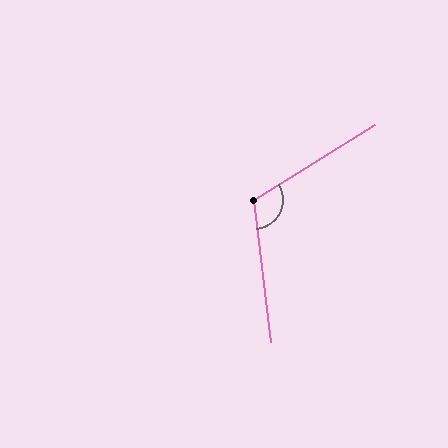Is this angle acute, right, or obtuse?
It is obtuse.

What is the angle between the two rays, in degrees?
Approximately 115 degrees.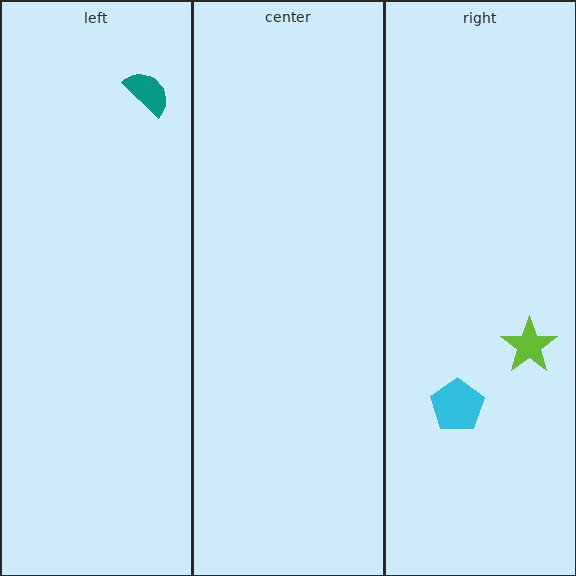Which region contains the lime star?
The right region.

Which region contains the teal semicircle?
The left region.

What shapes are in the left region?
The teal semicircle.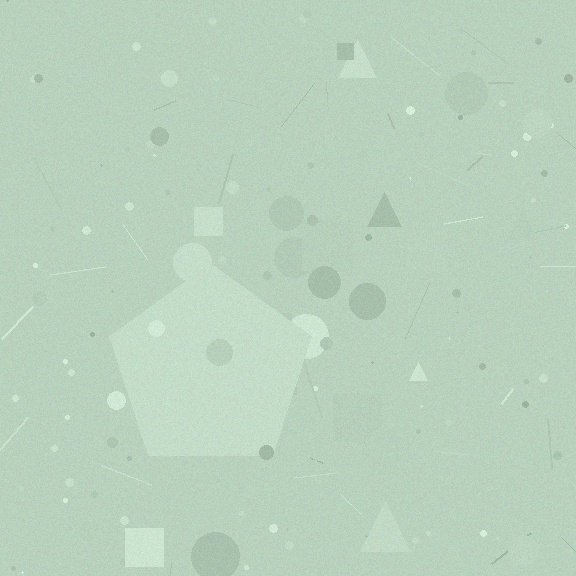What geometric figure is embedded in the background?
A pentagon is embedded in the background.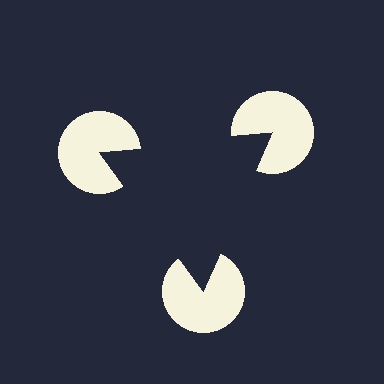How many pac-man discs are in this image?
There are 3 — one at each vertex of the illusory triangle.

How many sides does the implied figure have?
3 sides.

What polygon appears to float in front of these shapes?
An illusory triangle — its edges are inferred from the aligned wedge cuts in the pac-man discs, not physically drawn.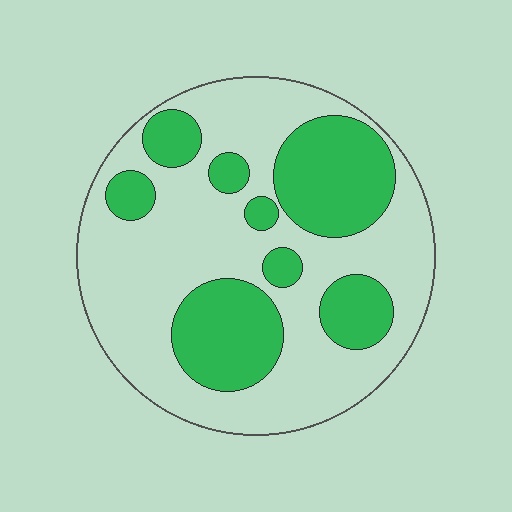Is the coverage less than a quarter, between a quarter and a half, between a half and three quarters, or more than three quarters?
Between a quarter and a half.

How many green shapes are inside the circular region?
8.